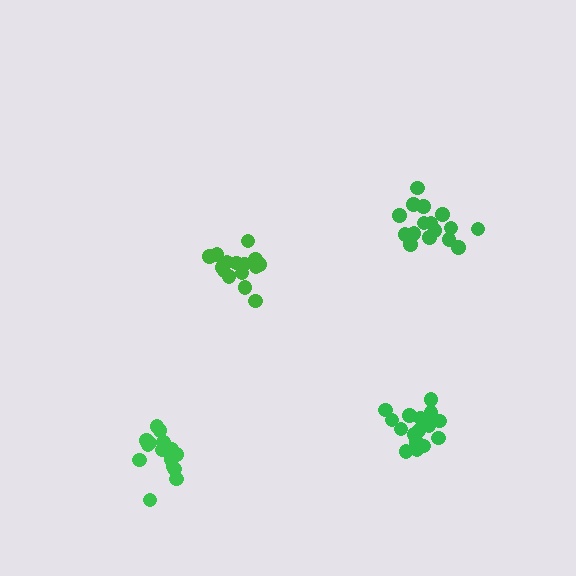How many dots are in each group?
Group 1: 16 dots, Group 2: 16 dots, Group 3: 16 dots, Group 4: 16 dots (64 total).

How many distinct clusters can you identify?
There are 4 distinct clusters.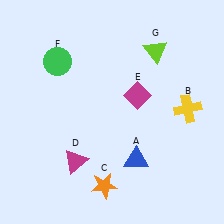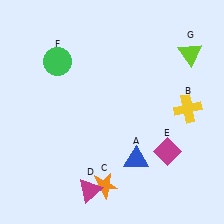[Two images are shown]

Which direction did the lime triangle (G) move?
The lime triangle (G) moved right.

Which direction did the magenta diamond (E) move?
The magenta diamond (E) moved down.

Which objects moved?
The objects that moved are: the magenta triangle (D), the magenta diamond (E), the lime triangle (G).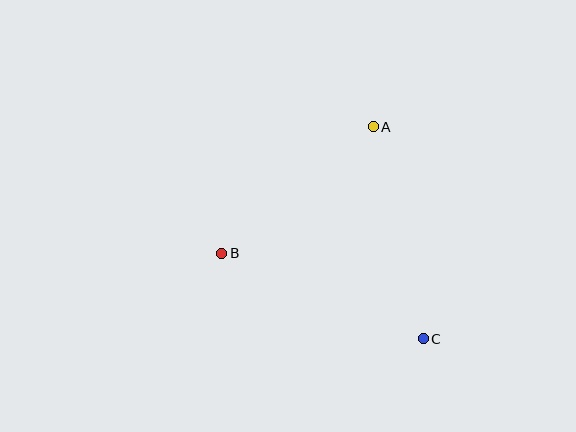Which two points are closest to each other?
Points A and B are closest to each other.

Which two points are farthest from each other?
Points B and C are farthest from each other.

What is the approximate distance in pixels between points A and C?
The distance between A and C is approximately 218 pixels.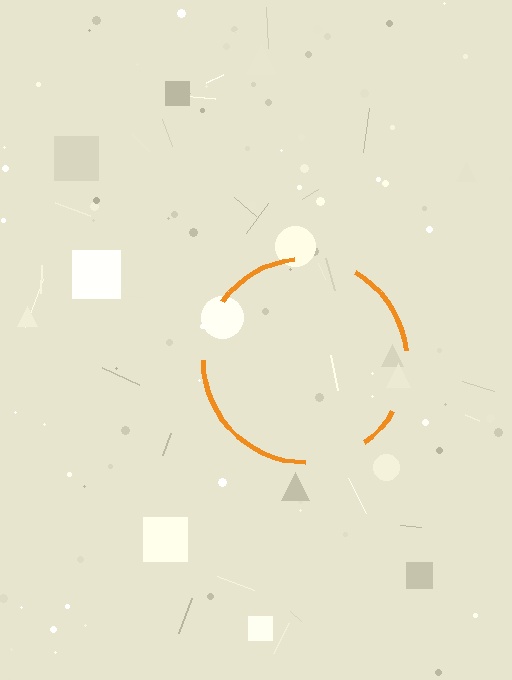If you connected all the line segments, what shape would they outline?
They would outline a circle.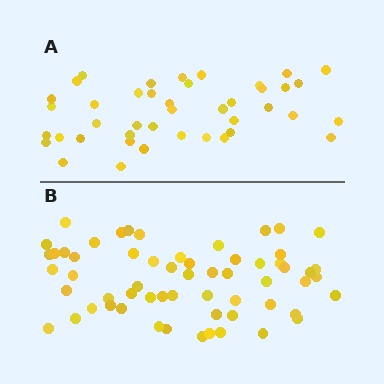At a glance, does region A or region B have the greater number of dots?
Region B (the bottom region) has more dots.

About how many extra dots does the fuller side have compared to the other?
Region B has approximately 20 more dots than region A.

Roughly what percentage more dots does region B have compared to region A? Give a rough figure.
About 45% more.